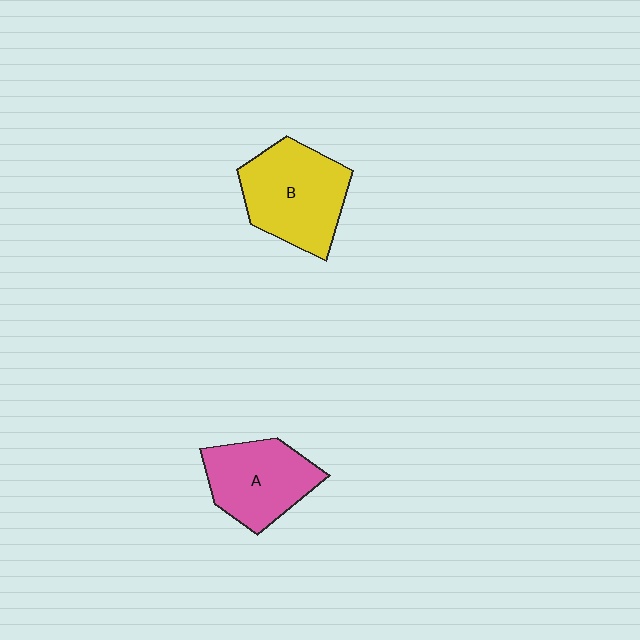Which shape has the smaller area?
Shape A (pink).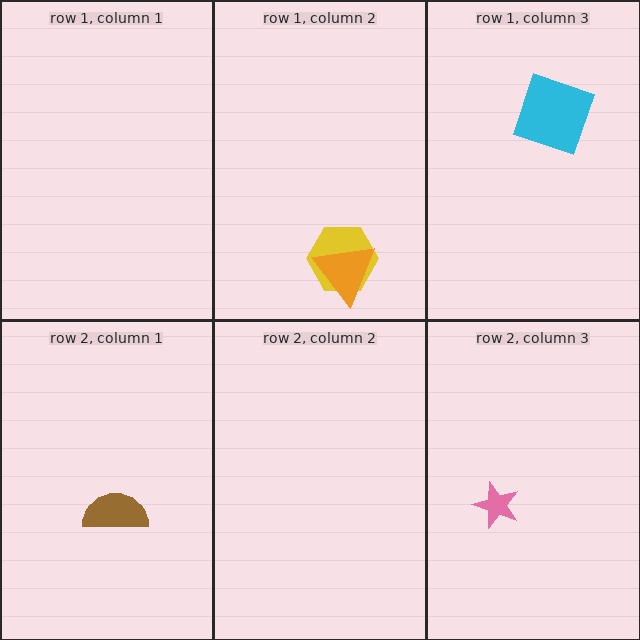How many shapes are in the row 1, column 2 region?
2.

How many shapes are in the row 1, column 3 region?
1.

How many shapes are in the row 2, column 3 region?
1.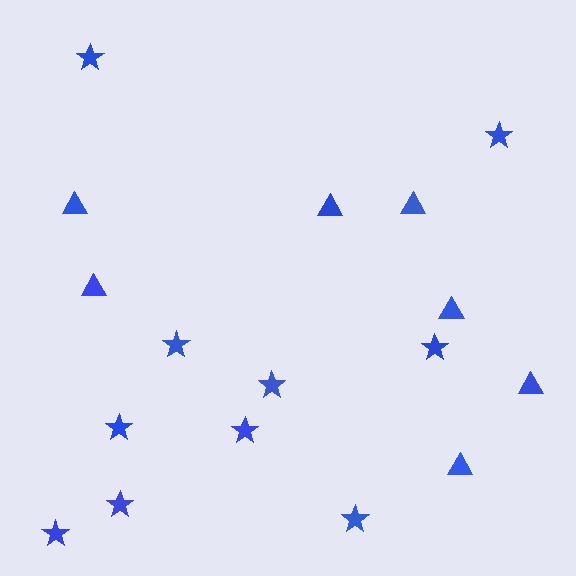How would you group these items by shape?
There are 2 groups: one group of triangles (7) and one group of stars (10).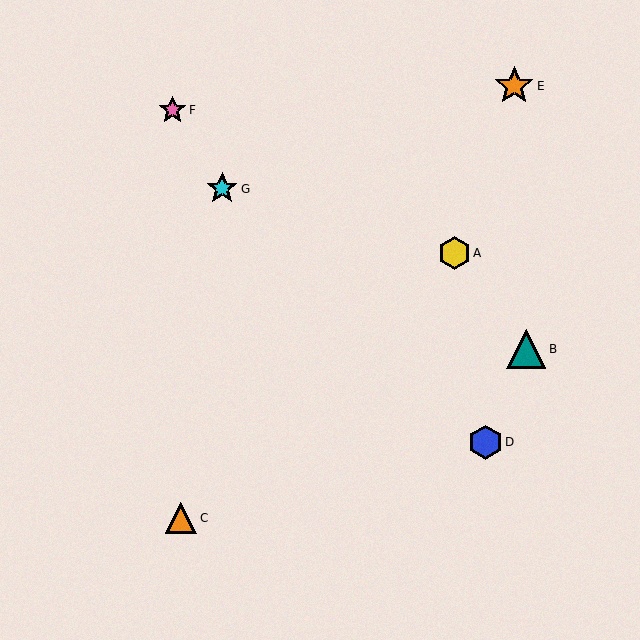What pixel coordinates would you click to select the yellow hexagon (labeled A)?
Click at (454, 253) to select the yellow hexagon A.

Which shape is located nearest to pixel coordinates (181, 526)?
The orange triangle (labeled C) at (181, 518) is nearest to that location.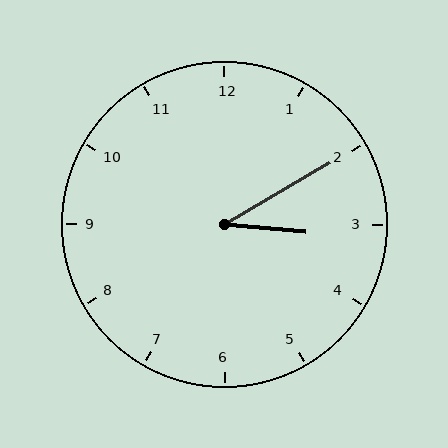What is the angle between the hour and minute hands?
Approximately 35 degrees.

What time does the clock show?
3:10.